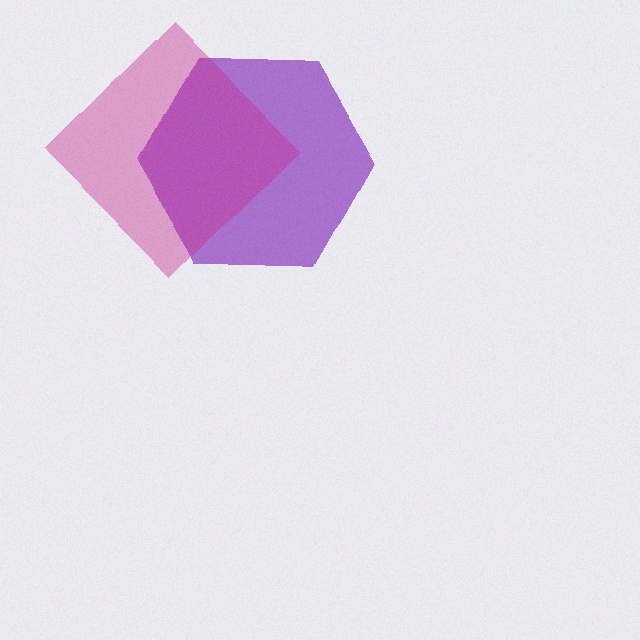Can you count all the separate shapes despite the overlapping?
Yes, there are 2 separate shapes.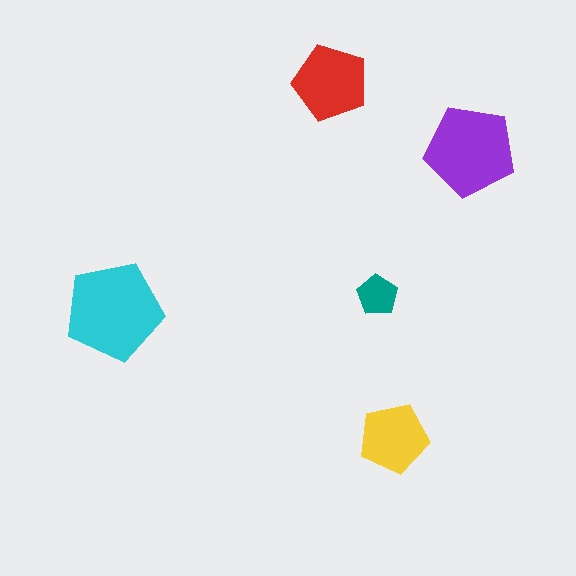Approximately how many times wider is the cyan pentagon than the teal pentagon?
About 2.5 times wider.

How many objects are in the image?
There are 5 objects in the image.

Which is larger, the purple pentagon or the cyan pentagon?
The cyan one.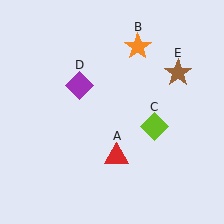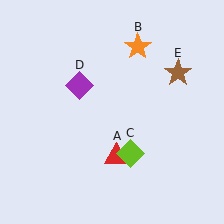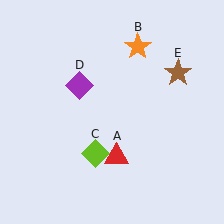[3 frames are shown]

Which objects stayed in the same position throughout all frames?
Red triangle (object A) and orange star (object B) and purple diamond (object D) and brown star (object E) remained stationary.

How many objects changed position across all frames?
1 object changed position: lime diamond (object C).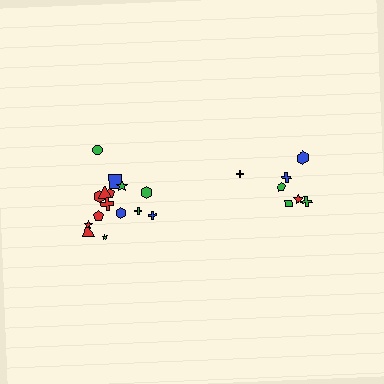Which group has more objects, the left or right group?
The left group.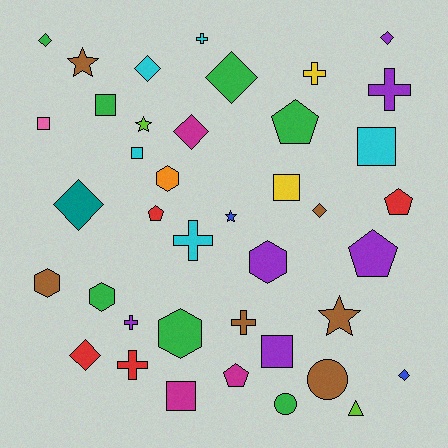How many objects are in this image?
There are 40 objects.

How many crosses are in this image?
There are 7 crosses.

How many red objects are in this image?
There are 4 red objects.